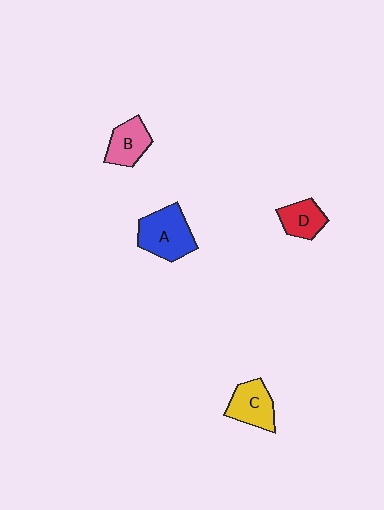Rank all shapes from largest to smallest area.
From largest to smallest: A (blue), C (yellow), B (pink), D (red).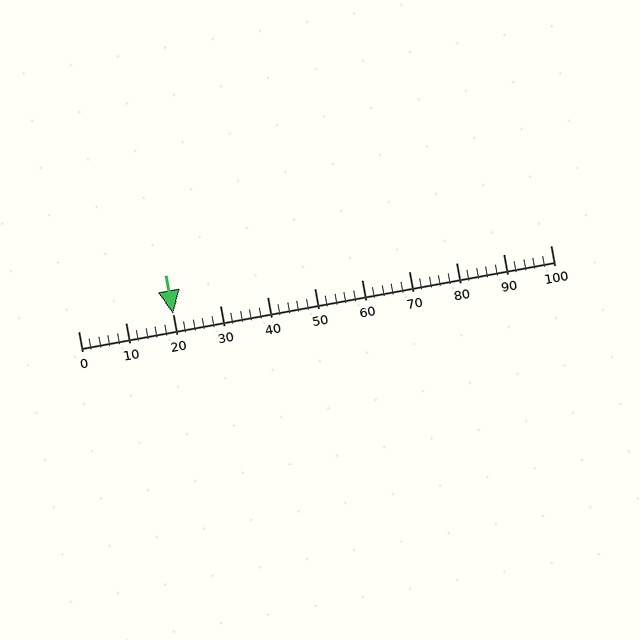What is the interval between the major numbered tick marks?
The major tick marks are spaced 10 units apart.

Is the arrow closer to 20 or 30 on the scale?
The arrow is closer to 20.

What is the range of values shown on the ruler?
The ruler shows values from 0 to 100.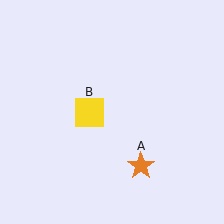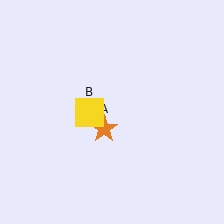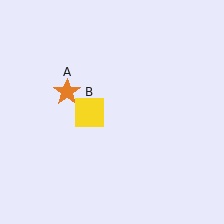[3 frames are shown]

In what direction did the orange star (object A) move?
The orange star (object A) moved up and to the left.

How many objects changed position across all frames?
1 object changed position: orange star (object A).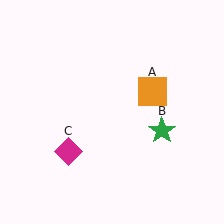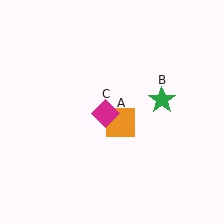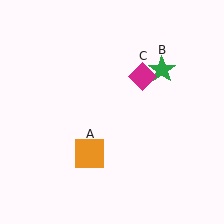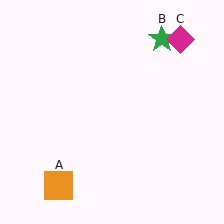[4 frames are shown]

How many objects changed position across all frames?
3 objects changed position: orange square (object A), green star (object B), magenta diamond (object C).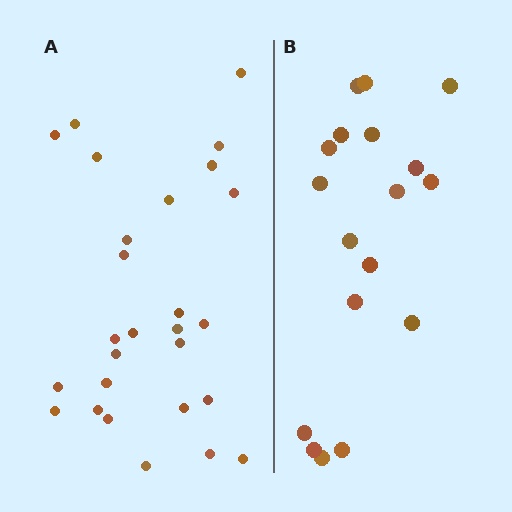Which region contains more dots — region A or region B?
Region A (the left region) has more dots.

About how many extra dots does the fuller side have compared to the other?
Region A has roughly 8 or so more dots than region B.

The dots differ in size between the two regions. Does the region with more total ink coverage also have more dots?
No. Region B has more total ink coverage because its dots are larger, but region A actually contains more individual dots. Total area can be misleading — the number of items is what matters here.